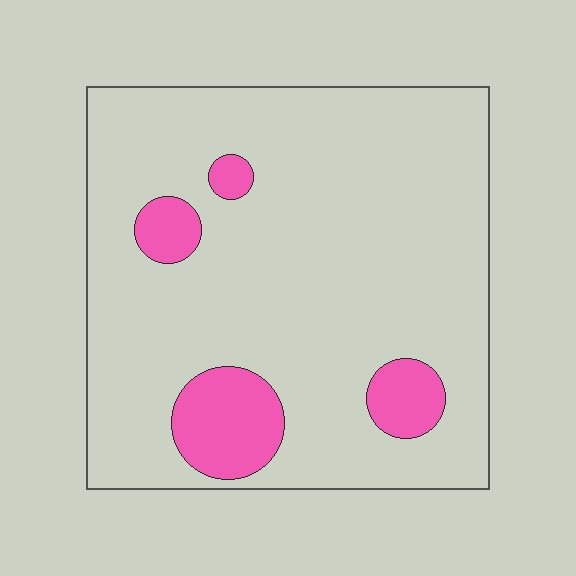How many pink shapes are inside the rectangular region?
4.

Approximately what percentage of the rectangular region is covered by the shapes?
Approximately 15%.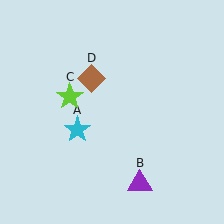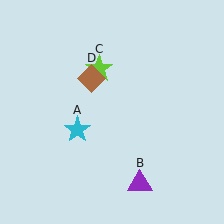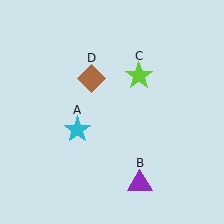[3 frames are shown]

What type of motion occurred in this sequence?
The lime star (object C) rotated clockwise around the center of the scene.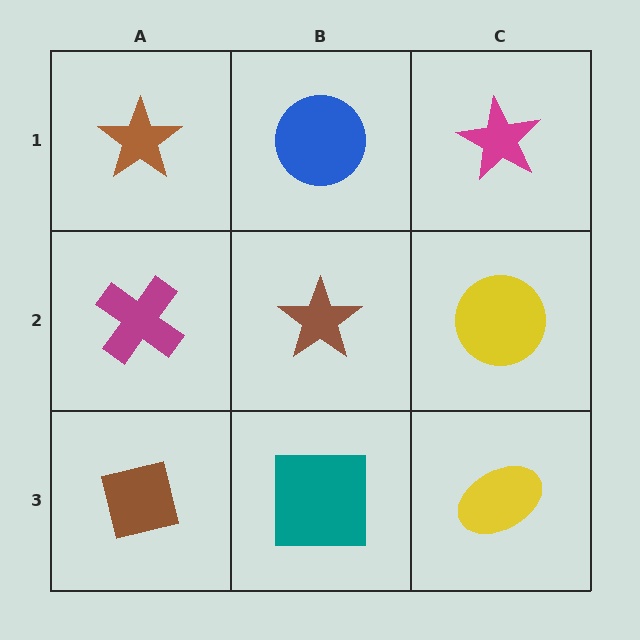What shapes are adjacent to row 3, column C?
A yellow circle (row 2, column C), a teal square (row 3, column B).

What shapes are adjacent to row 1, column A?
A magenta cross (row 2, column A), a blue circle (row 1, column B).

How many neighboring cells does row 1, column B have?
3.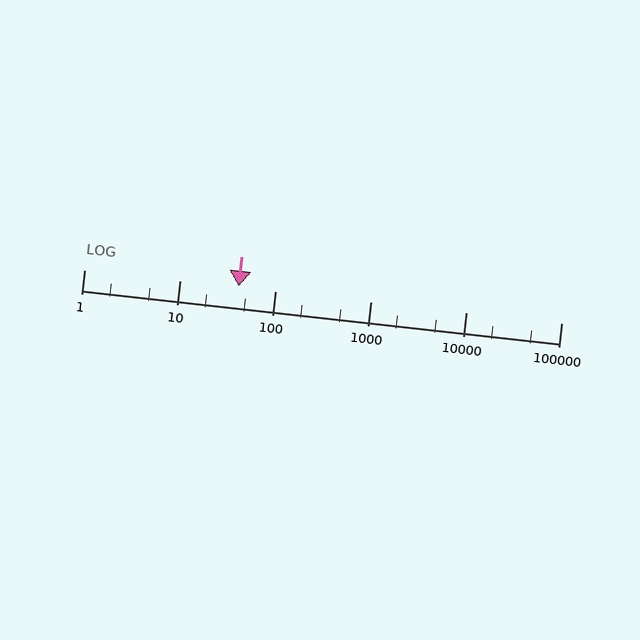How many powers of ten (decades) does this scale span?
The scale spans 5 decades, from 1 to 100000.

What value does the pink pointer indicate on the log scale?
The pointer indicates approximately 42.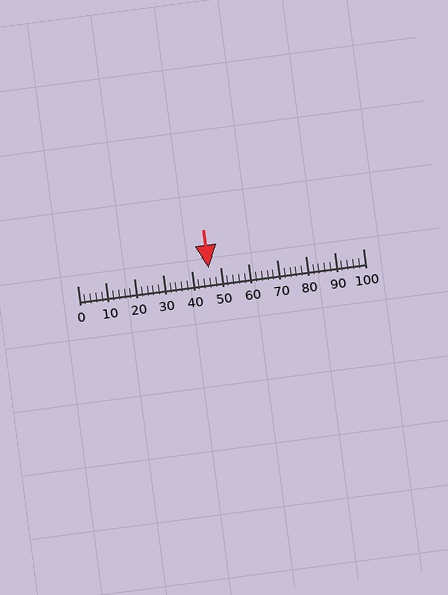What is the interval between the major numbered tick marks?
The major tick marks are spaced 10 units apart.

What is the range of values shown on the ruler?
The ruler shows values from 0 to 100.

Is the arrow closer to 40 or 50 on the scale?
The arrow is closer to 50.